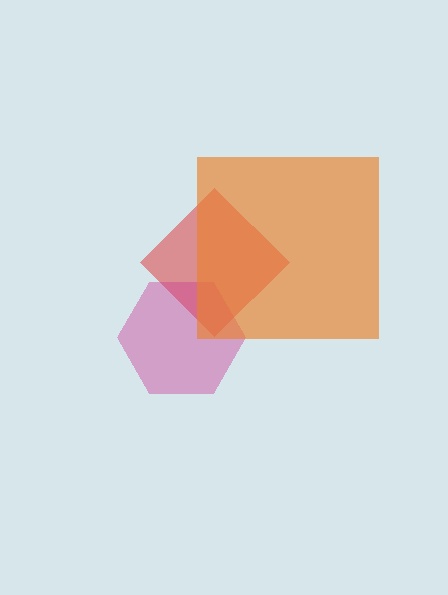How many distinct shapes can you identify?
There are 3 distinct shapes: a red diamond, a magenta hexagon, an orange square.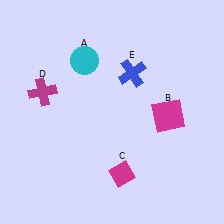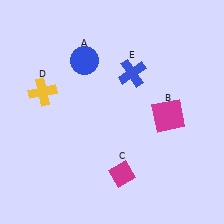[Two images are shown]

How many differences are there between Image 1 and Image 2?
There are 2 differences between the two images.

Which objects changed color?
A changed from cyan to blue. D changed from magenta to yellow.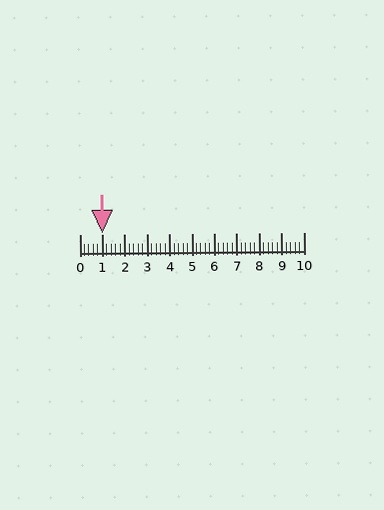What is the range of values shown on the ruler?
The ruler shows values from 0 to 10.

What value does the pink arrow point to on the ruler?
The pink arrow points to approximately 1.0.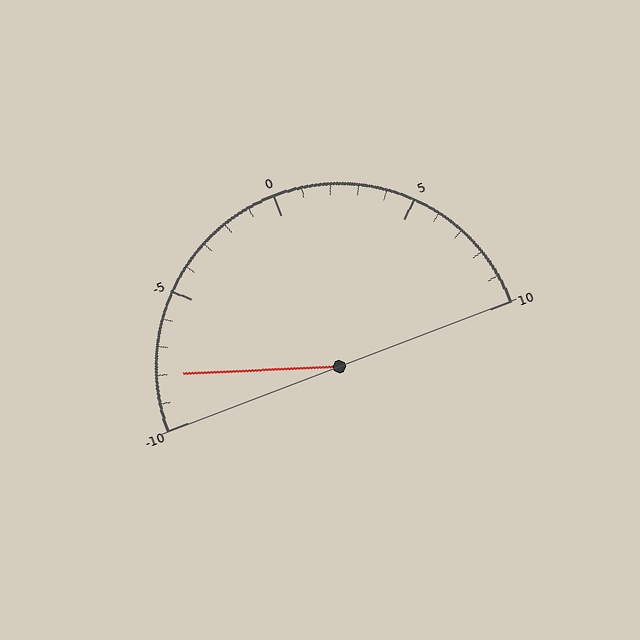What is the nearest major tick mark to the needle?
The nearest major tick mark is -10.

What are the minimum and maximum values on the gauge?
The gauge ranges from -10 to 10.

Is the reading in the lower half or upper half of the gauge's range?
The reading is in the lower half of the range (-10 to 10).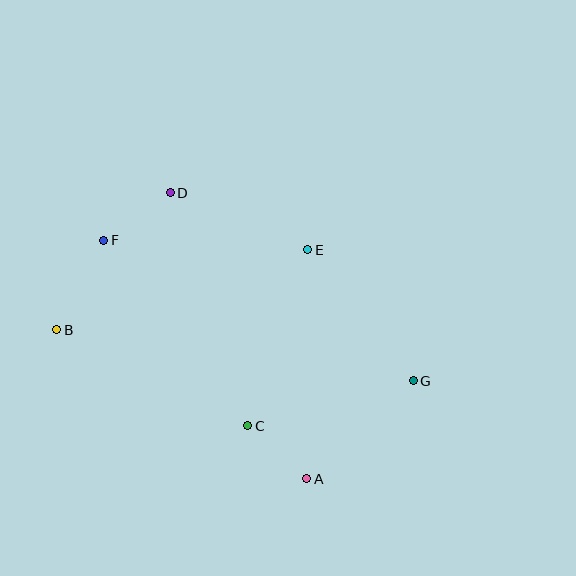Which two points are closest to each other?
Points A and C are closest to each other.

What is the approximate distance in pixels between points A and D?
The distance between A and D is approximately 317 pixels.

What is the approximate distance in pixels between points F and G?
The distance between F and G is approximately 340 pixels.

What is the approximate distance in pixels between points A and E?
The distance between A and E is approximately 229 pixels.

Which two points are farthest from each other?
Points B and G are farthest from each other.